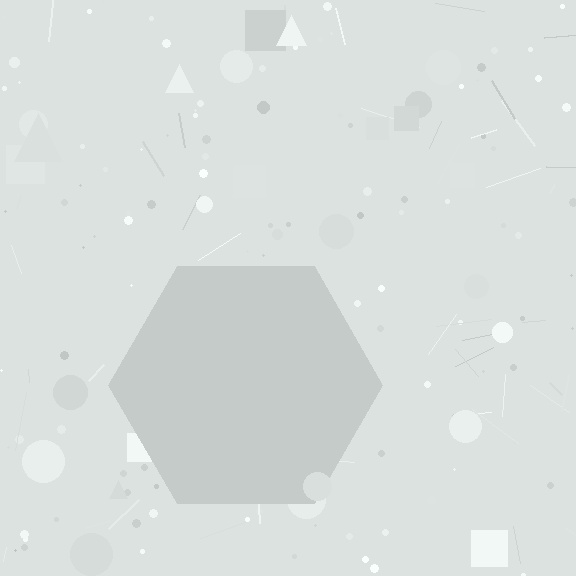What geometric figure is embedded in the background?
A hexagon is embedded in the background.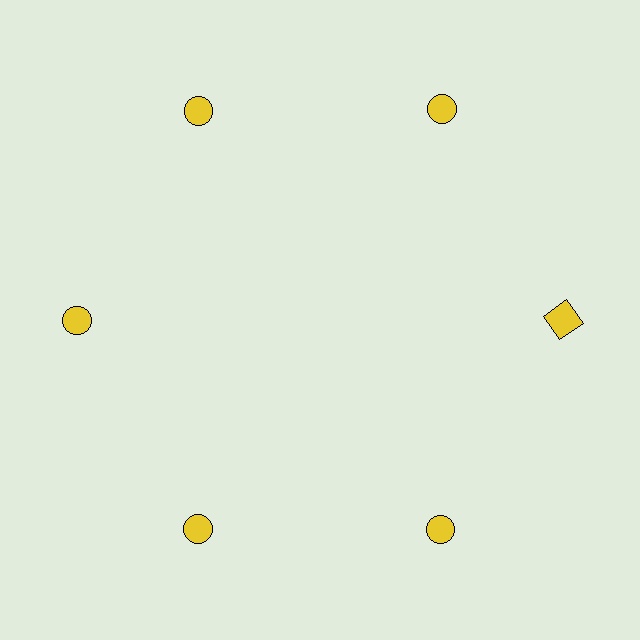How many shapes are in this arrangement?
There are 6 shapes arranged in a ring pattern.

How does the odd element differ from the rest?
It has a different shape: square instead of circle.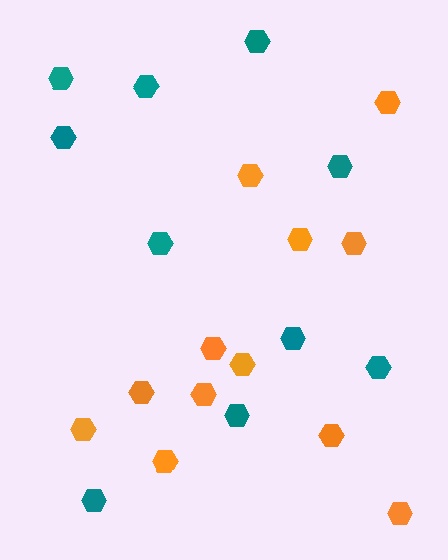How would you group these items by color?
There are 2 groups: one group of orange hexagons (12) and one group of teal hexagons (10).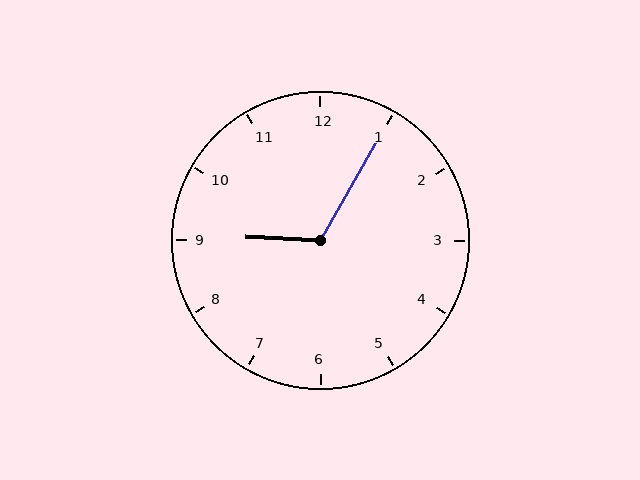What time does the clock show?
9:05.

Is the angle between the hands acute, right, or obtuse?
It is obtuse.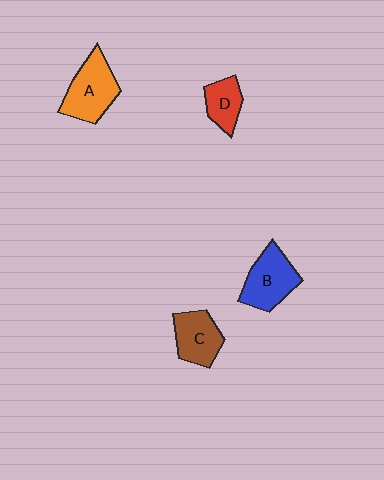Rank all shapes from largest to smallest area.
From largest to smallest: A (orange), B (blue), C (brown), D (red).